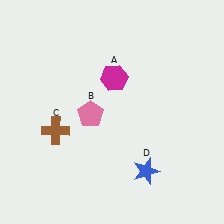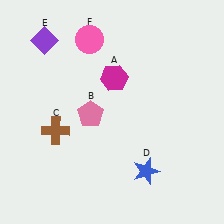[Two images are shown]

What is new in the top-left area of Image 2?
A purple diamond (E) was added in the top-left area of Image 2.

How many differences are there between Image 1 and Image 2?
There are 2 differences between the two images.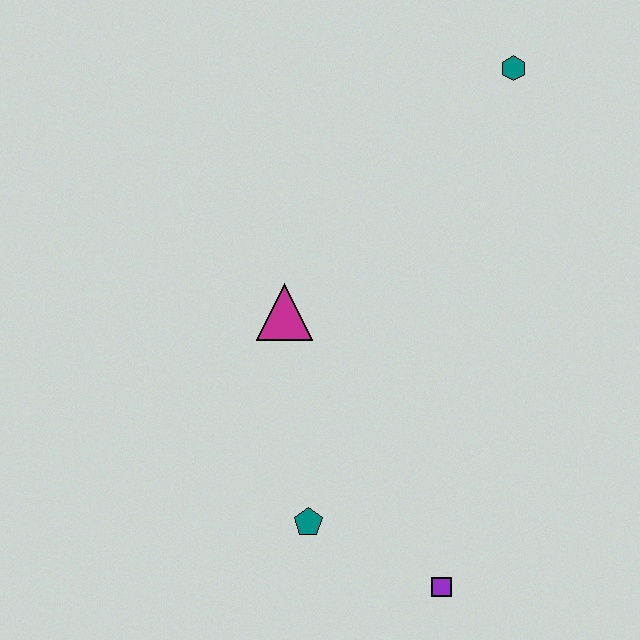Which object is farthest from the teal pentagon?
The teal hexagon is farthest from the teal pentagon.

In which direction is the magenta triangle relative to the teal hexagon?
The magenta triangle is below the teal hexagon.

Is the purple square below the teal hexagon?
Yes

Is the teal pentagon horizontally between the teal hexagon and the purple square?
No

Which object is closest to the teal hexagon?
The magenta triangle is closest to the teal hexagon.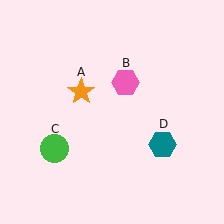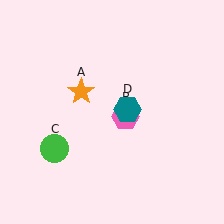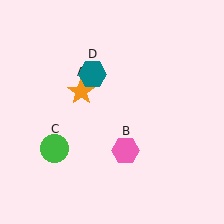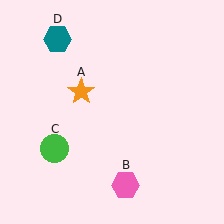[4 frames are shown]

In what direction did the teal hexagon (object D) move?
The teal hexagon (object D) moved up and to the left.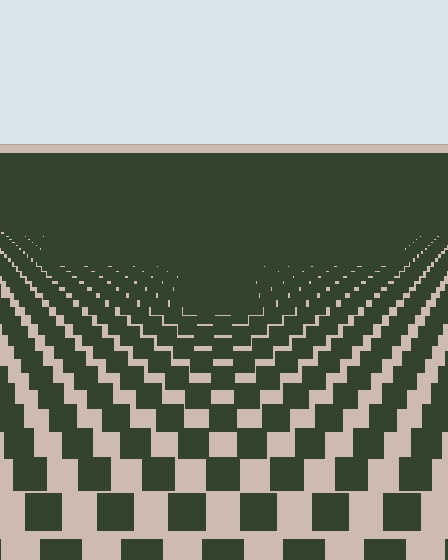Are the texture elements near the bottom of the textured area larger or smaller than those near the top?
Larger. Near the bottom, elements are closer to the viewer and appear at a bigger on-screen size.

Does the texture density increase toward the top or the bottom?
Density increases toward the top.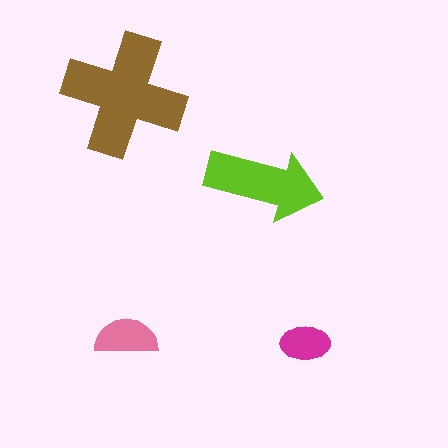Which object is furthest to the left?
The brown cross is leftmost.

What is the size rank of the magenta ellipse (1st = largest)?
4th.